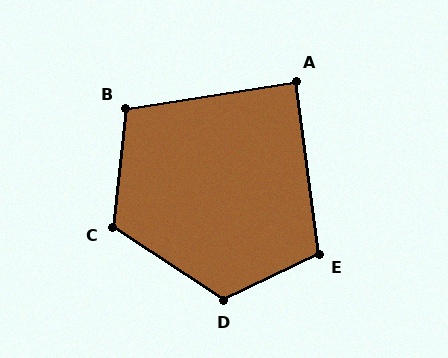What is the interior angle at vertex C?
Approximately 117 degrees (obtuse).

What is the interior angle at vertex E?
Approximately 108 degrees (obtuse).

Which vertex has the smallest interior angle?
A, at approximately 89 degrees.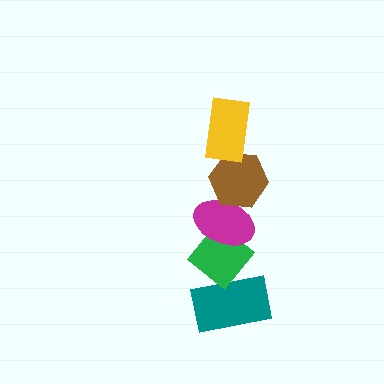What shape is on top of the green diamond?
The magenta ellipse is on top of the green diamond.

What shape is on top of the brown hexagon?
The yellow rectangle is on top of the brown hexagon.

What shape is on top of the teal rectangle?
The green diamond is on top of the teal rectangle.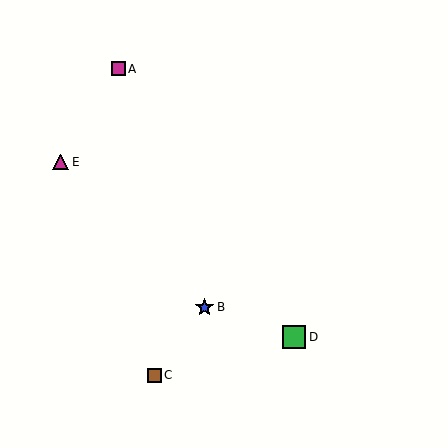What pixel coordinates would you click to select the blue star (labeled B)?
Click at (204, 307) to select the blue star B.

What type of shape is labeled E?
Shape E is a magenta triangle.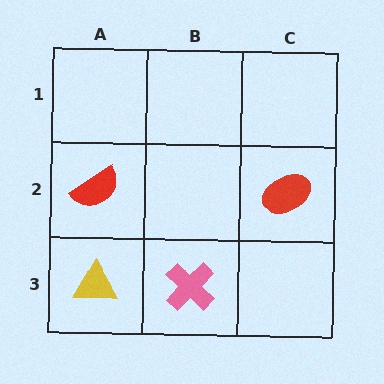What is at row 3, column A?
A yellow triangle.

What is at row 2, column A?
A red semicircle.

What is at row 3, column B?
A pink cross.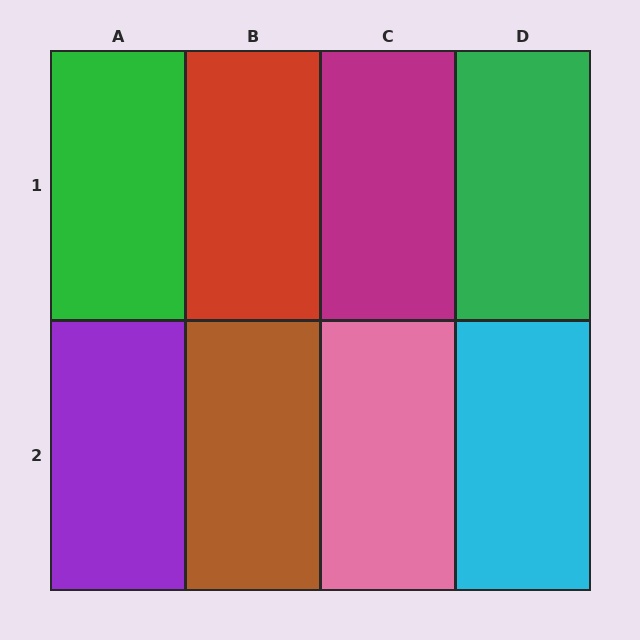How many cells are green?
2 cells are green.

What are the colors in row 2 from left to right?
Purple, brown, pink, cyan.